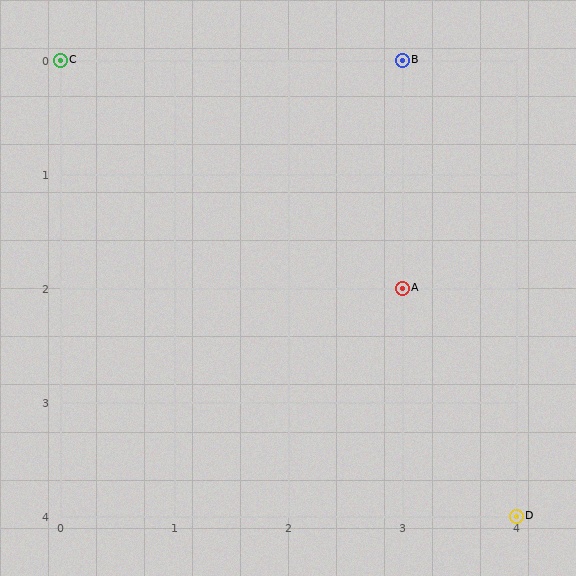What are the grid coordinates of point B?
Point B is at grid coordinates (3, 0).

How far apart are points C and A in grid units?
Points C and A are 3 columns and 2 rows apart (about 3.6 grid units diagonally).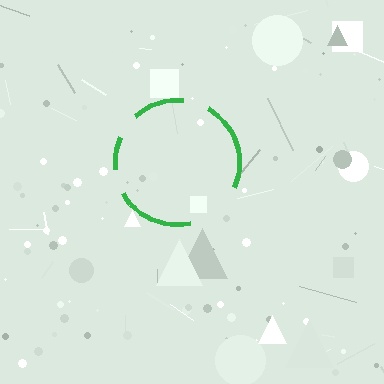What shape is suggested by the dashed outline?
The dashed outline suggests a circle.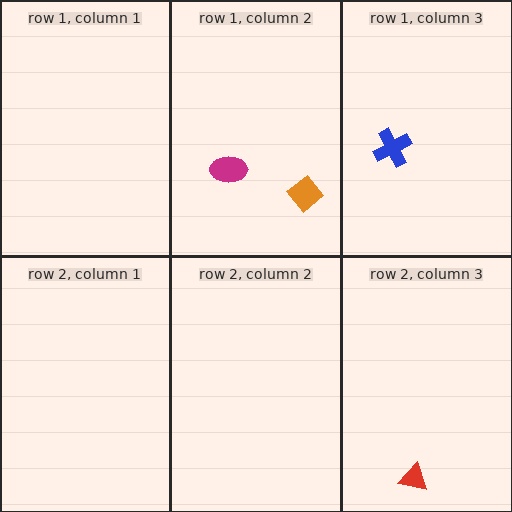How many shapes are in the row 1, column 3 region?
1.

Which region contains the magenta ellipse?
The row 1, column 2 region.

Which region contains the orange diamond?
The row 1, column 2 region.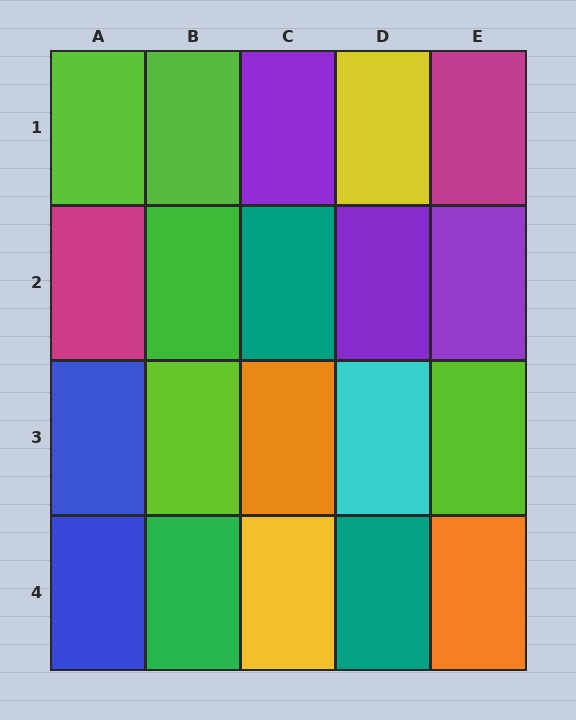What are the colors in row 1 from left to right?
Lime, lime, purple, yellow, magenta.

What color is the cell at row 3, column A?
Blue.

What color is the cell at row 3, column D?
Cyan.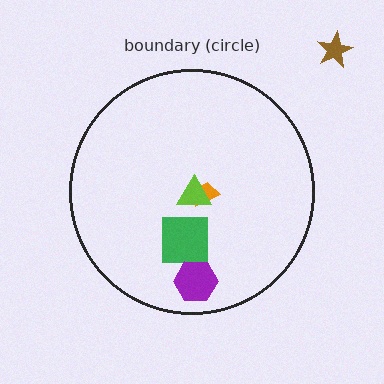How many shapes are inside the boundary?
4 inside, 1 outside.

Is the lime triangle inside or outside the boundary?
Inside.